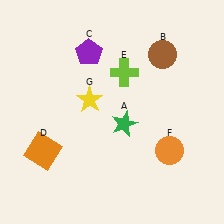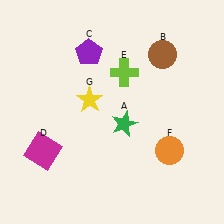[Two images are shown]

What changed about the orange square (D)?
In Image 1, D is orange. In Image 2, it changed to magenta.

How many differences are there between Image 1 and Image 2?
There is 1 difference between the two images.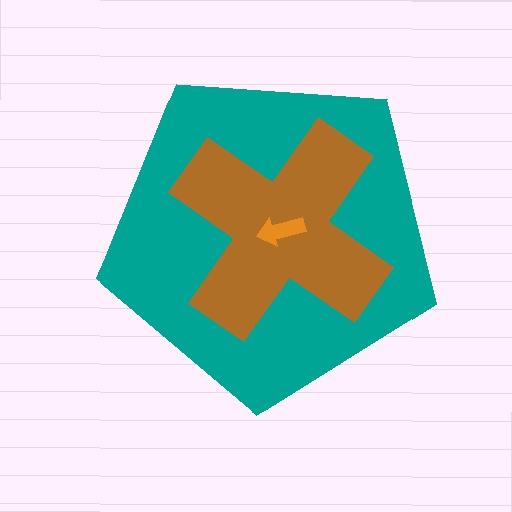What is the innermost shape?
The orange arrow.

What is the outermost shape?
The teal pentagon.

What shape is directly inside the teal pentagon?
The brown cross.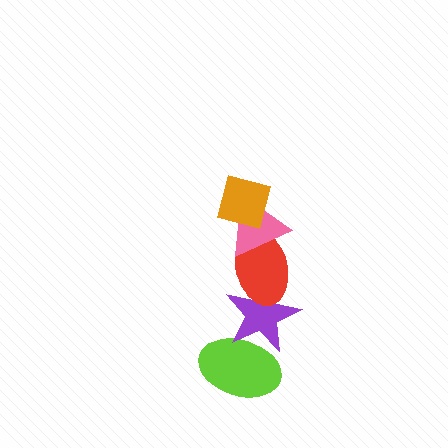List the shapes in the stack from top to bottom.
From top to bottom: the orange square, the pink triangle, the red ellipse, the purple star, the lime ellipse.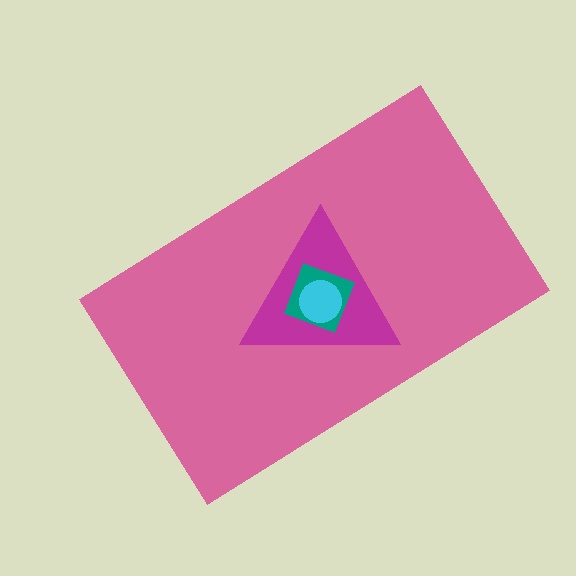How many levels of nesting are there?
4.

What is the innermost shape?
The cyan circle.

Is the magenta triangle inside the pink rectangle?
Yes.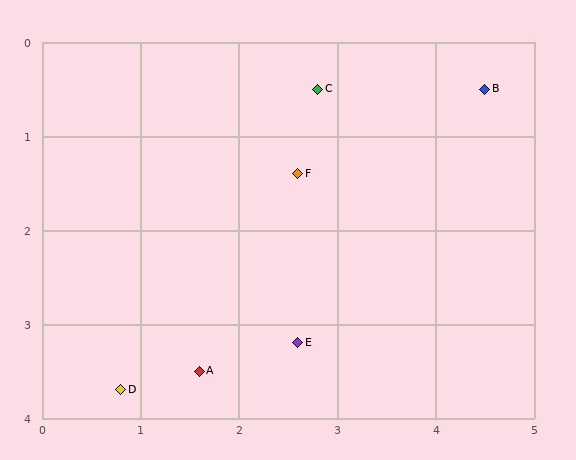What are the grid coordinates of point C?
Point C is at approximately (2.8, 0.5).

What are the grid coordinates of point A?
Point A is at approximately (1.6, 3.5).